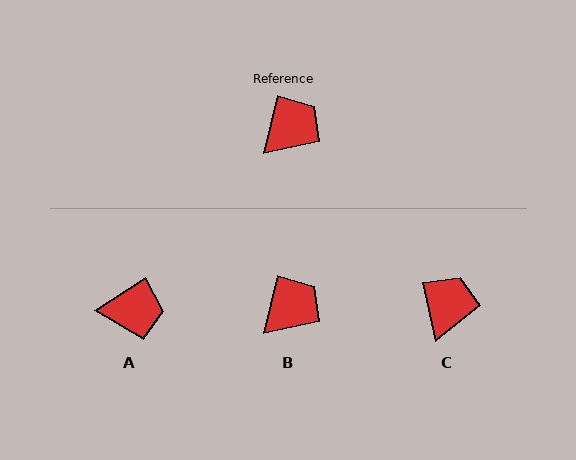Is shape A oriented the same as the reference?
No, it is off by about 44 degrees.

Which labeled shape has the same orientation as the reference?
B.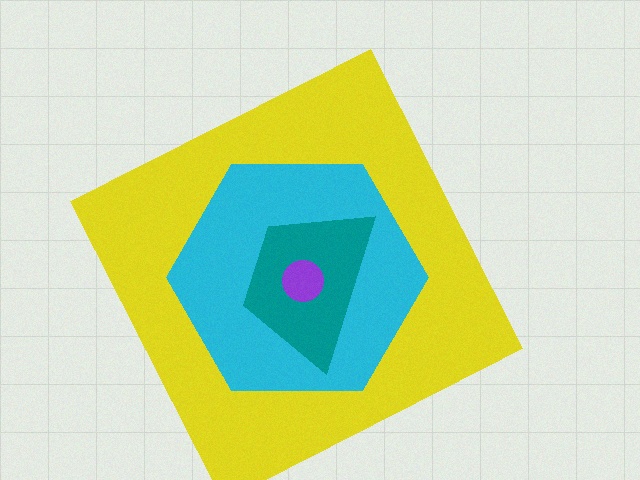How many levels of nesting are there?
4.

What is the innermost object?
The purple circle.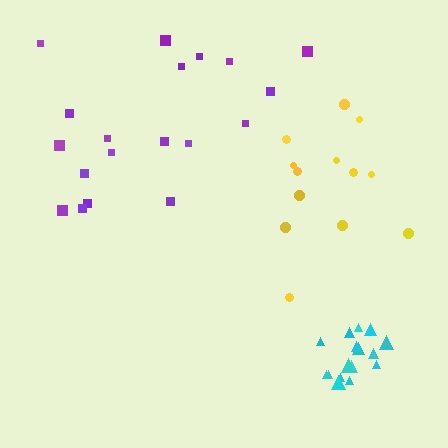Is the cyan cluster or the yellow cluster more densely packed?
Cyan.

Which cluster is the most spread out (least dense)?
Purple.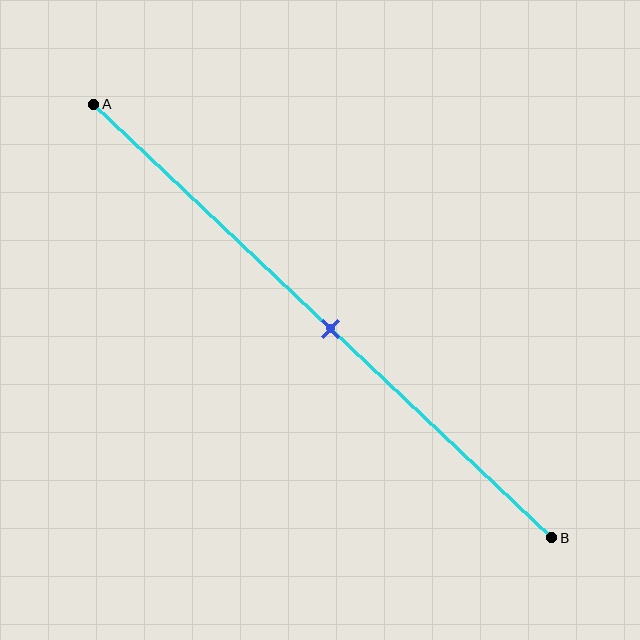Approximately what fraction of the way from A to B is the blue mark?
The blue mark is approximately 50% of the way from A to B.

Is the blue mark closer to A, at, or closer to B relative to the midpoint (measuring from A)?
The blue mark is approximately at the midpoint of segment AB.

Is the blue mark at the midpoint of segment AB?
Yes, the mark is approximately at the midpoint.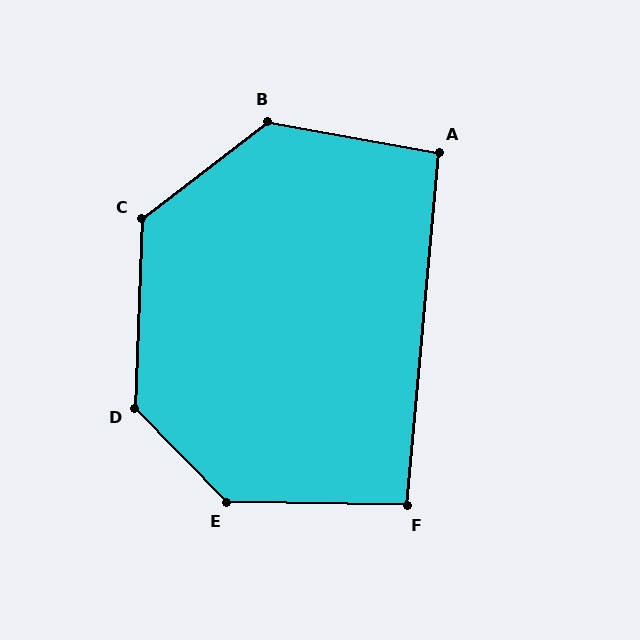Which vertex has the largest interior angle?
E, at approximately 135 degrees.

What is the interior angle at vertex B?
Approximately 132 degrees (obtuse).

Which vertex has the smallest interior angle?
F, at approximately 94 degrees.